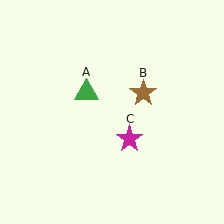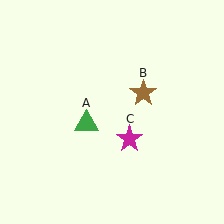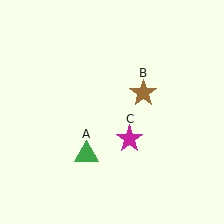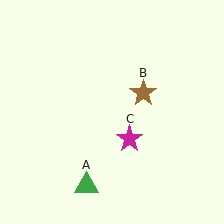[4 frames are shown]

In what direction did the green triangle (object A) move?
The green triangle (object A) moved down.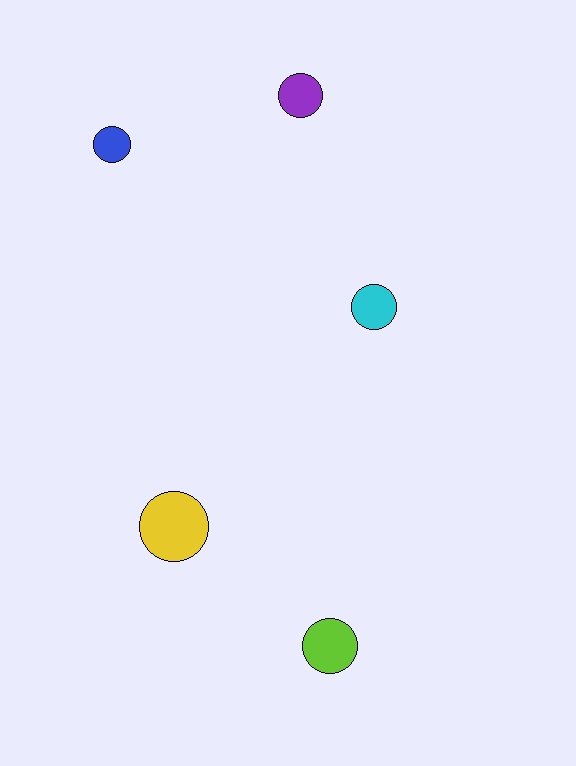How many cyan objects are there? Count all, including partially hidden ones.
There is 1 cyan object.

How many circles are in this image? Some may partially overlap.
There are 5 circles.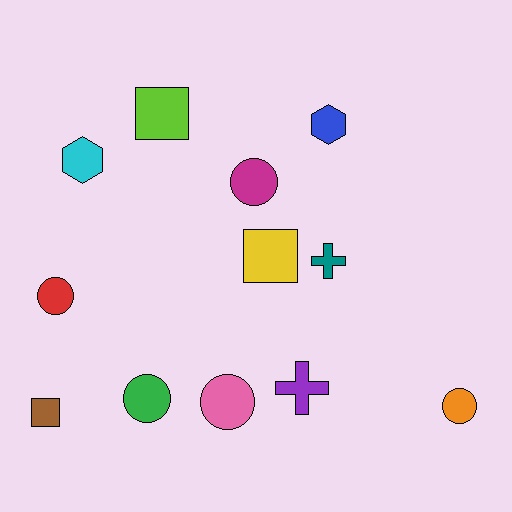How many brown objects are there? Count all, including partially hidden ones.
There is 1 brown object.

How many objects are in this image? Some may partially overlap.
There are 12 objects.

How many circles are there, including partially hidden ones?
There are 5 circles.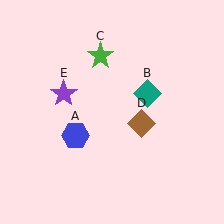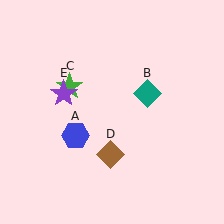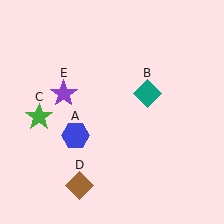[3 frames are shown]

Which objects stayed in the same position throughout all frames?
Blue hexagon (object A) and teal diamond (object B) and purple star (object E) remained stationary.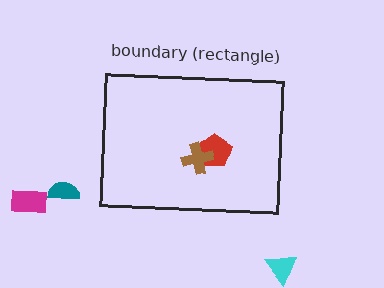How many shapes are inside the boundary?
2 inside, 3 outside.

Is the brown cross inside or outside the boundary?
Inside.